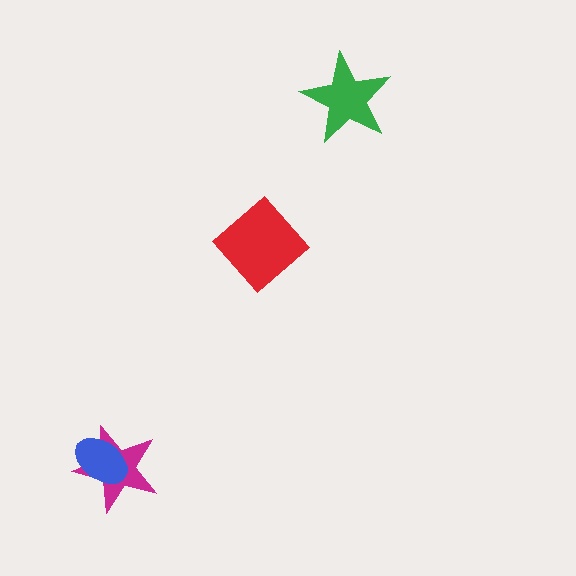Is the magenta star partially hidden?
Yes, it is partially covered by another shape.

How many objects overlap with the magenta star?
1 object overlaps with the magenta star.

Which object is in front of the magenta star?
The blue ellipse is in front of the magenta star.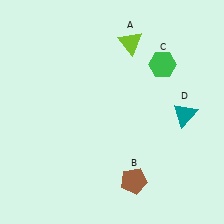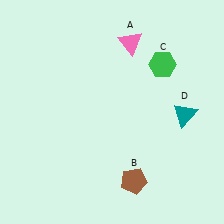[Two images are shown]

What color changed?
The triangle (A) changed from lime in Image 1 to pink in Image 2.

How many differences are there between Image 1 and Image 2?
There is 1 difference between the two images.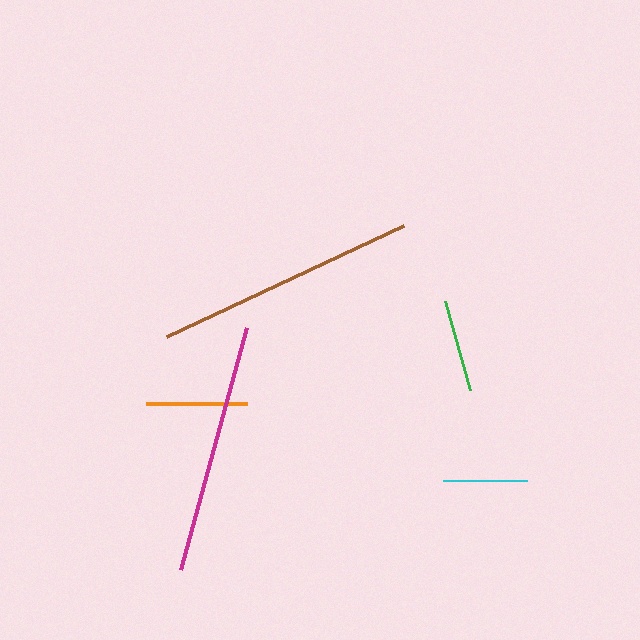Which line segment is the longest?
The brown line is the longest at approximately 262 pixels.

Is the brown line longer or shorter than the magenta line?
The brown line is longer than the magenta line.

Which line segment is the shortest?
The cyan line is the shortest at approximately 84 pixels.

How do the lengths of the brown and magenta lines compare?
The brown and magenta lines are approximately the same length.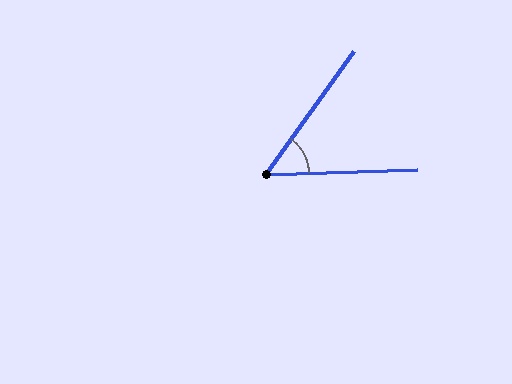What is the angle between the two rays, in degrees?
Approximately 52 degrees.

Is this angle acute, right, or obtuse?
It is acute.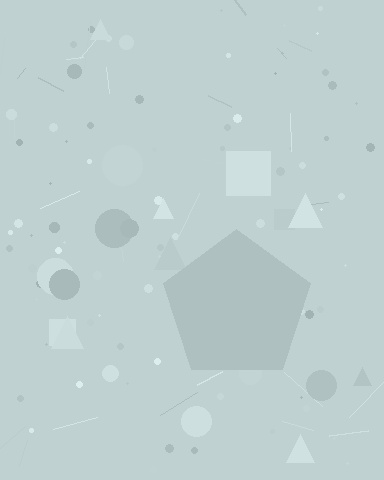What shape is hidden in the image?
A pentagon is hidden in the image.